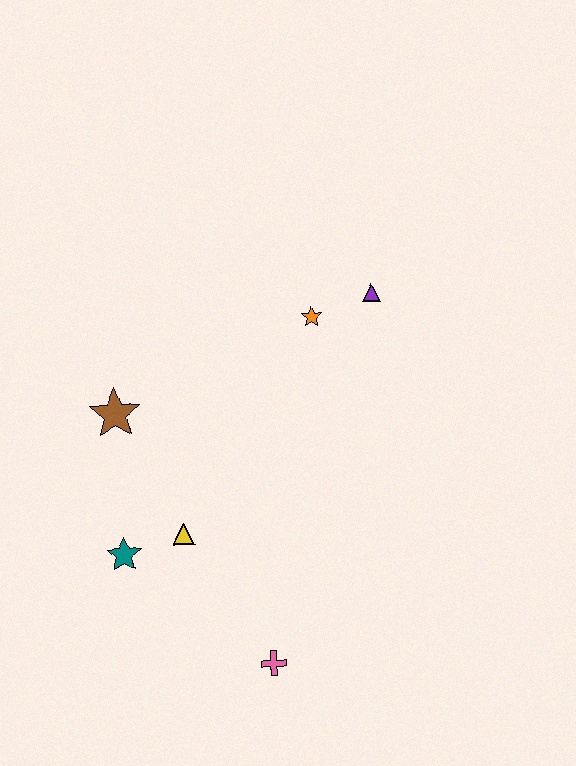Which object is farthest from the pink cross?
The purple triangle is farthest from the pink cross.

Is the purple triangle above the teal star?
Yes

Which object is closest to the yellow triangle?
The teal star is closest to the yellow triangle.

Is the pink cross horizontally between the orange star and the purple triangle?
No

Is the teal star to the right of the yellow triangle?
No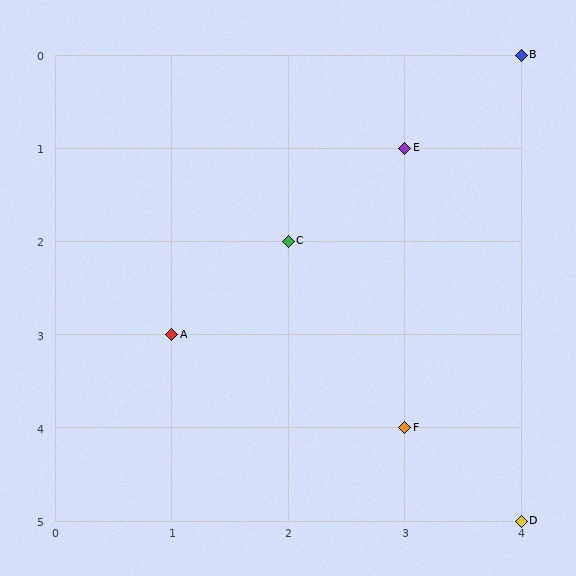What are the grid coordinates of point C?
Point C is at grid coordinates (2, 2).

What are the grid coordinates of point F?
Point F is at grid coordinates (3, 4).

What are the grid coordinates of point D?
Point D is at grid coordinates (4, 5).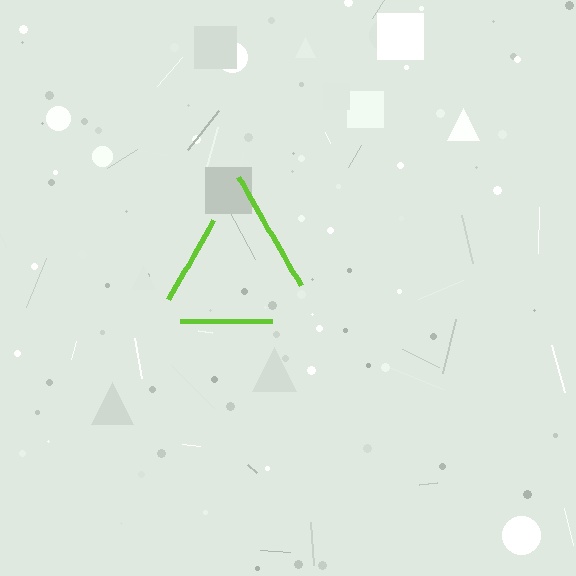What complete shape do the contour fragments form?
The contour fragments form a triangle.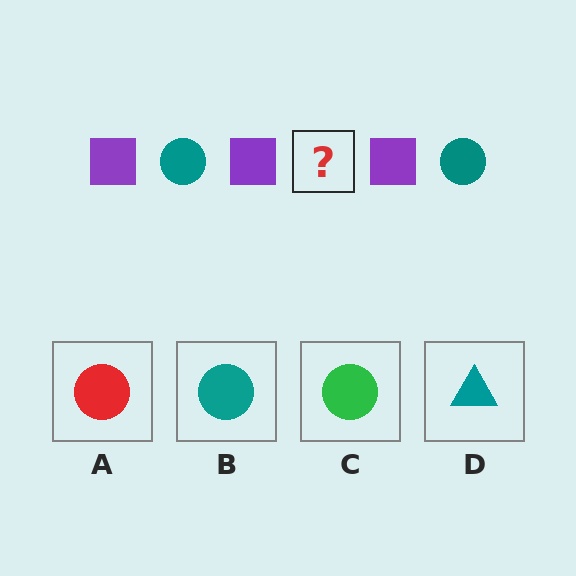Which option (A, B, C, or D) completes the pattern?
B.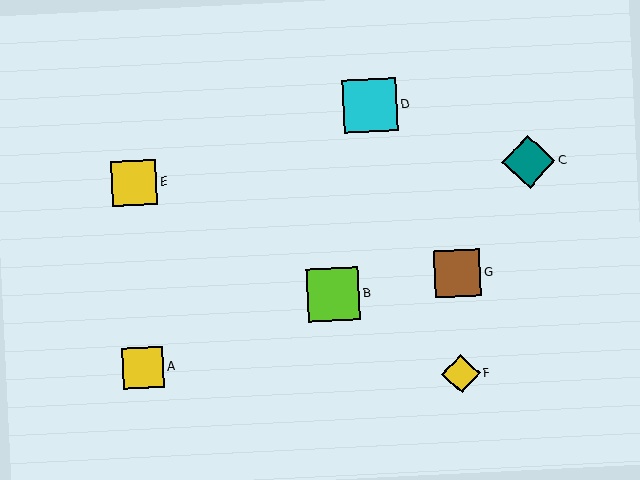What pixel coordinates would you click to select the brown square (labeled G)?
Click at (457, 273) to select the brown square G.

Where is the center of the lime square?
The center of the lime square is at (333, 294).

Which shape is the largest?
The cyan square (labeled D) is the largest.